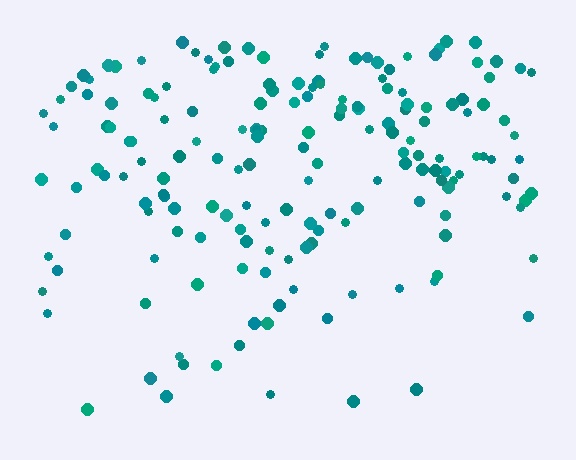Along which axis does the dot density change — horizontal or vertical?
Vertical.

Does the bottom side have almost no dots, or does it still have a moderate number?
Still a moderate number, just noticeably fewer than the top.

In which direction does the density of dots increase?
From bottom to top, with the top side densest.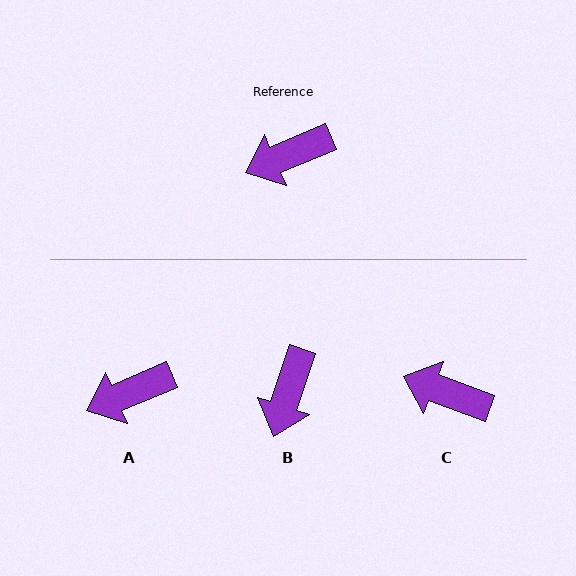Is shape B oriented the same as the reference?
No, it is off by about 49 degrees.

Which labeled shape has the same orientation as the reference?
A.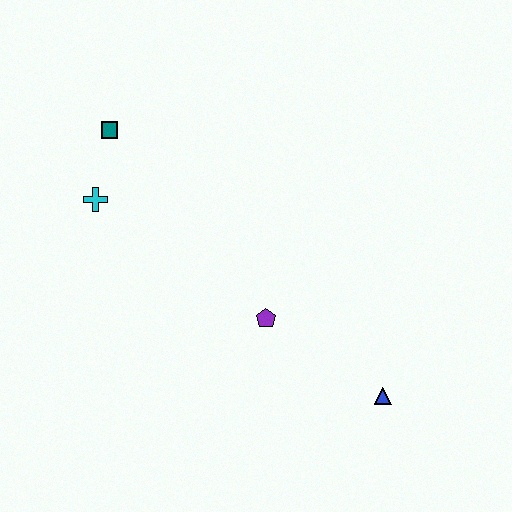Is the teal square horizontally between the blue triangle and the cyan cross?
Yes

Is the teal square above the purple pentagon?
Yes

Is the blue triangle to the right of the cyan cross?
Yes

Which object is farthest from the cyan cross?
The blue triangle is farthest from the cyan cross.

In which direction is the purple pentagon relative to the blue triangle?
The purple pentagon is to the left of the blue triangle.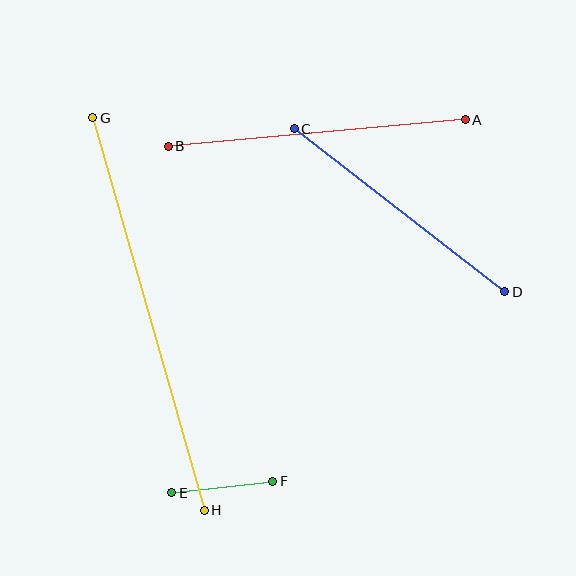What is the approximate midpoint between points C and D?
The midpoint is at approximately (400, 210) pixels.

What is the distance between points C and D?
The distance is approximately 266 pixels.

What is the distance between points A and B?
The distance is approximately 298 pixels.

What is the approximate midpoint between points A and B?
The midpoint is at approximately (317, 133) pixels.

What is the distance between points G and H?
The distance is approximately 408 pixels.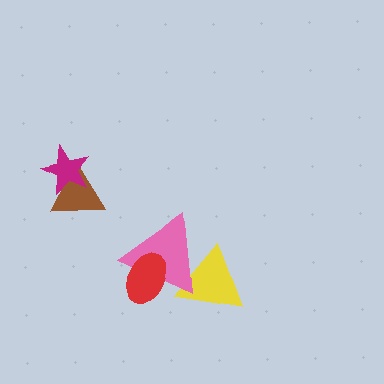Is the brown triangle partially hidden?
Yes, it is partially covered by another shape.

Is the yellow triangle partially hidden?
Yes, it is partially covered by another shape.